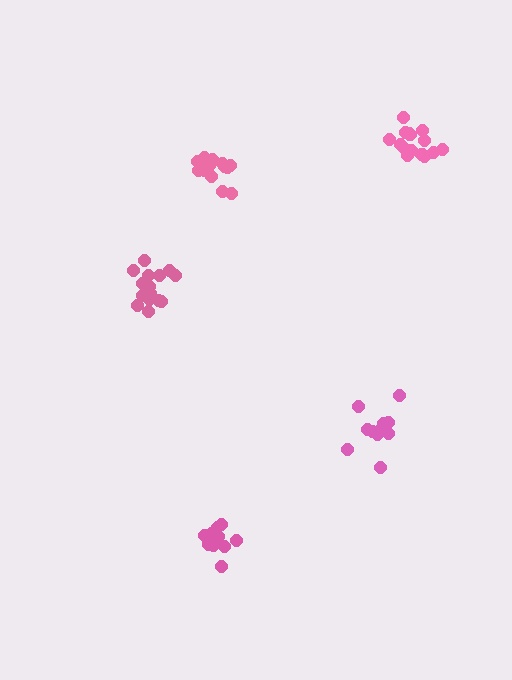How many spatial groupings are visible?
There are 5 spatial groupings.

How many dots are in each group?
Group 1: 16 dots, Group 2: 13 dots, Group 3: 15 dots, Group 4: 13 dots, Group 5: 13 dots (70 total).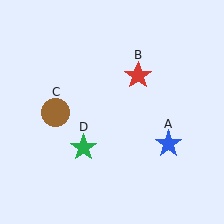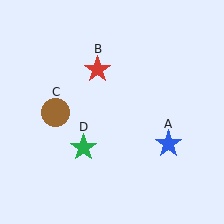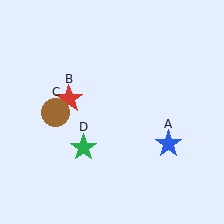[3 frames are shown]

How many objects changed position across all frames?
1 object changed position: red star (object B).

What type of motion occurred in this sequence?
The red star (object B) rotated counterclockwise around the center of the scene.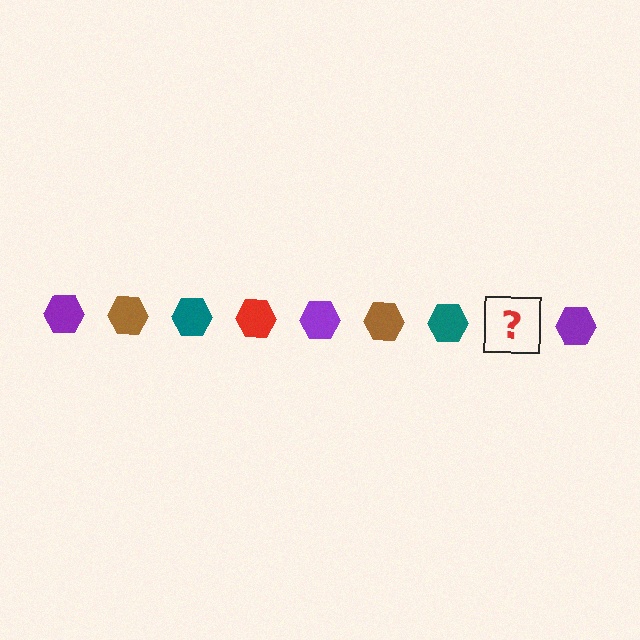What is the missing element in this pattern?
The missing element is a red hexagon.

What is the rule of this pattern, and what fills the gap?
The rule is that the pattern cycles through purple, brown, teal, red hexagons. The gap should be filled with a red hexagon.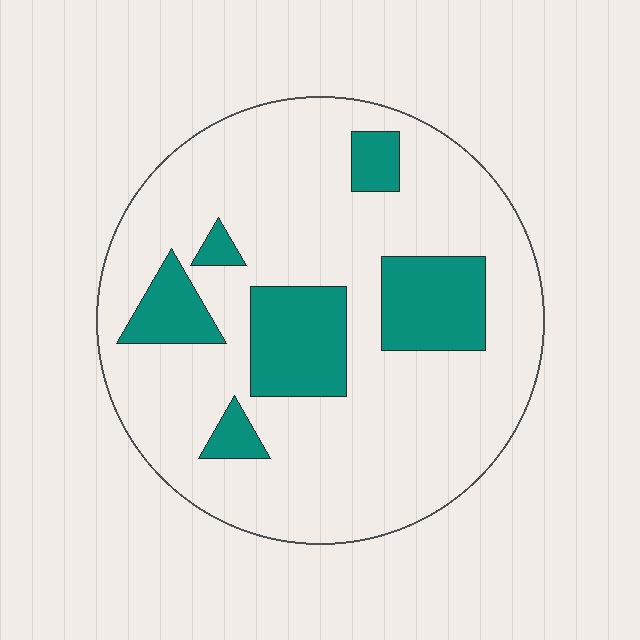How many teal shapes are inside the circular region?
6.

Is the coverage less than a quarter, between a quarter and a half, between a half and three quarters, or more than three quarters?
Less than a quarter.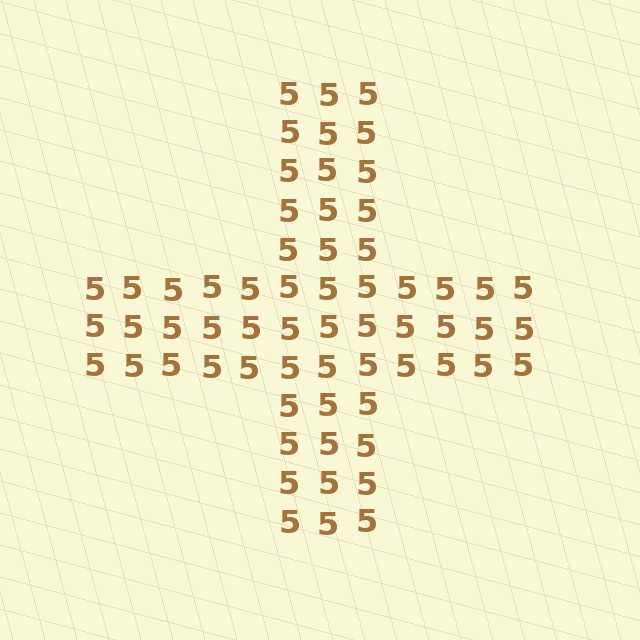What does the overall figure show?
The overall figure shows a cross.